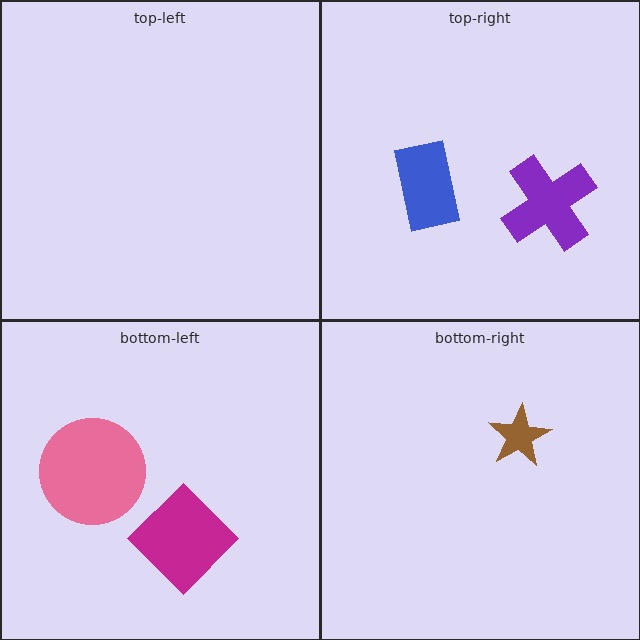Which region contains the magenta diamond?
The bottom-left region.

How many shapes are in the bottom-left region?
2.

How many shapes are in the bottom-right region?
1.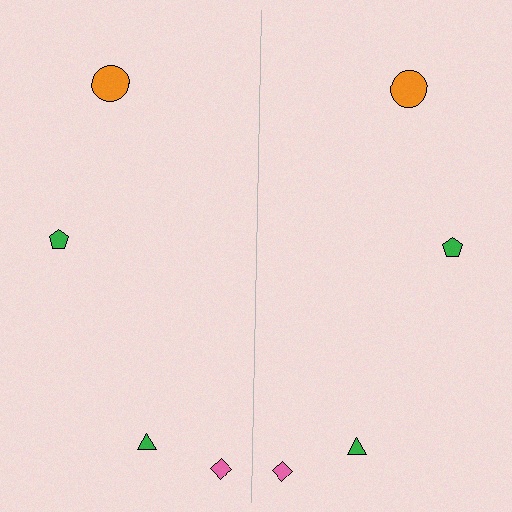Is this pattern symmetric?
Yes, this pattern has bilateral (reflection) symmetry.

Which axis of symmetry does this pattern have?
The pattern has a vertical axis of symmetry running through the center of the image.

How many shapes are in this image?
There are 8 shapes in this image.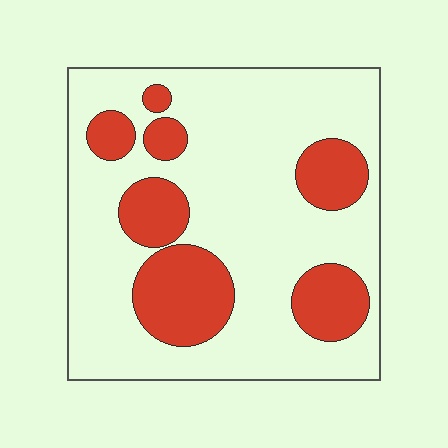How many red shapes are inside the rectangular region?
7.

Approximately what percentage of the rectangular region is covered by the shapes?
Approximately 25%.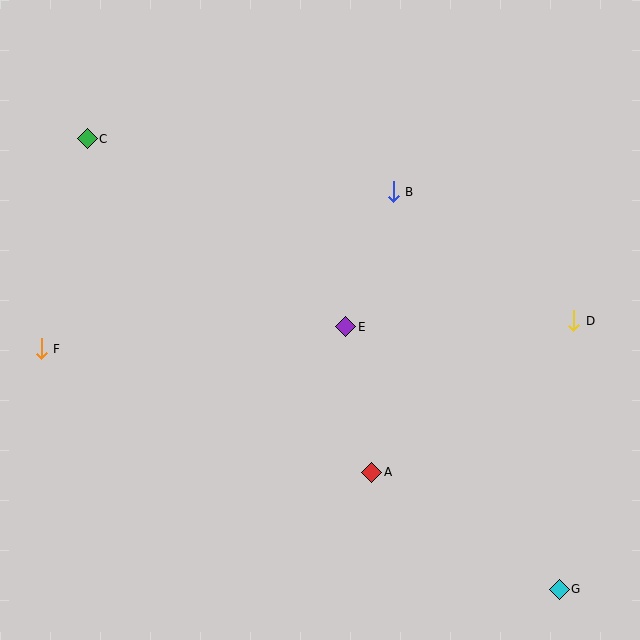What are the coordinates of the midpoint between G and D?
The midpoint between G and D is at (567, 455).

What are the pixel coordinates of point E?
Point E is at (346, 327).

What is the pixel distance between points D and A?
The distance between D and A is 253 pixels.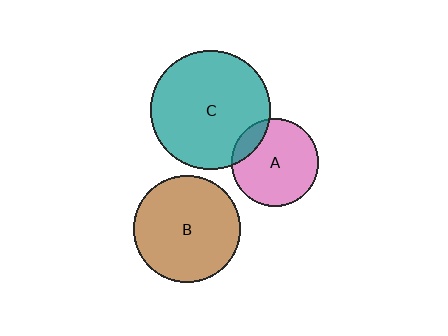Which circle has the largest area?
Circle C (teal).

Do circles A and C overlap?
Yes.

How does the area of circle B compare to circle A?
Approximately 1.5 times.